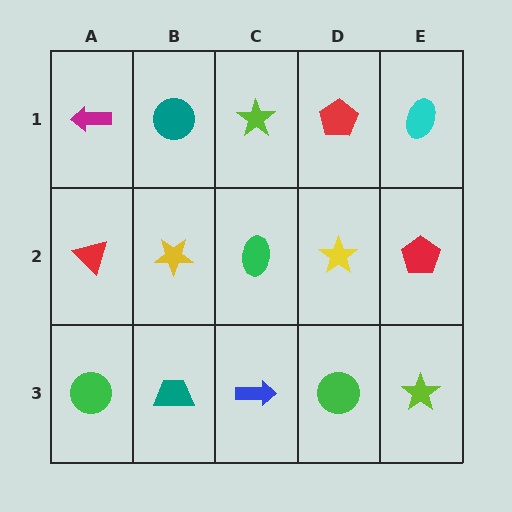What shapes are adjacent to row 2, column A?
A magenta arrow (row 1, column A), a green circle (row 3, column A), a yellow star (row 2, column B).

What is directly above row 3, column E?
A red pentagon.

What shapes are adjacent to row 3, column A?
A red triangle (row 2, column A), a teal trapezoid (row 3, column B).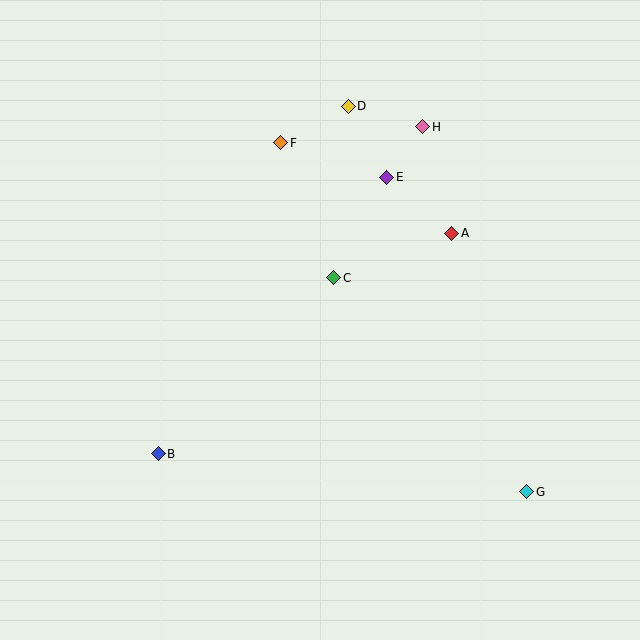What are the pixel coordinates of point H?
Point H is at (423, 127).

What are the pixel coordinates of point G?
Point G is at (527, 492).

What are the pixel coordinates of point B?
Point B is at (158, 454).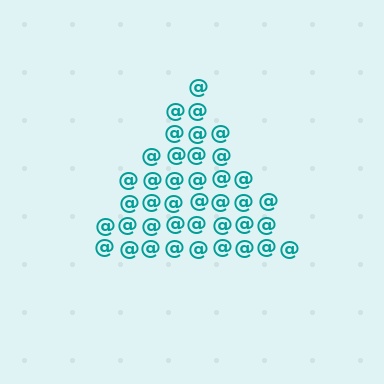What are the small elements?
The small elements are at signs.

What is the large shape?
The large shape is a triangle.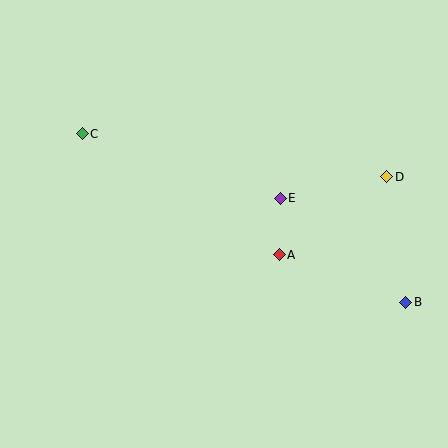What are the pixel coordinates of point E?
Point E is at (280, 198).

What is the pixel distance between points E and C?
The distance between E and C is 208 pixels.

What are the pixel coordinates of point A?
Point A is at (279, 255).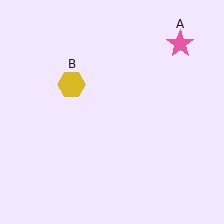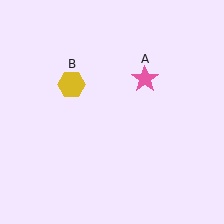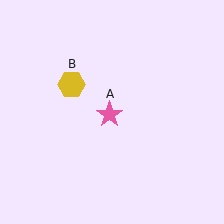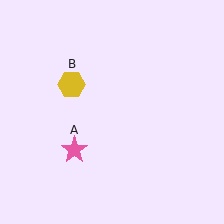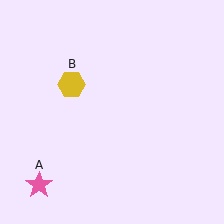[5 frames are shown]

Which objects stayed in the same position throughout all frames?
Yellow hexagon (object B) remained stationary.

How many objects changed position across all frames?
1 object changed position: pink star (object A).